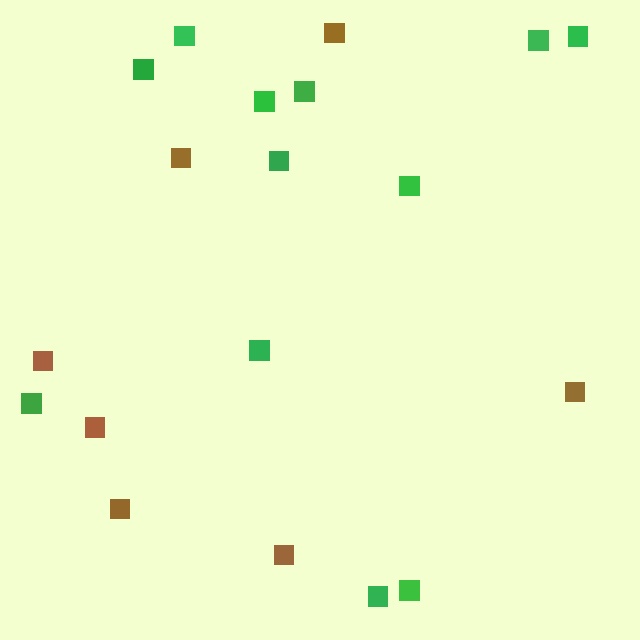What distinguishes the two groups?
There are 2 groups: one group of green squares (12) and one group of brown squares (7).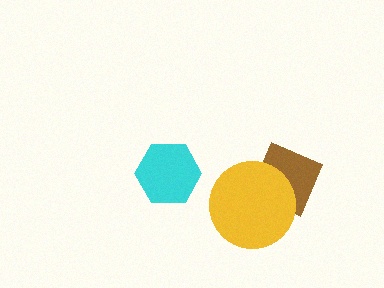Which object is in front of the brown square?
The yellow circle is in front of the brown square.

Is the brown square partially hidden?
Yes, it is partially covered by another shape.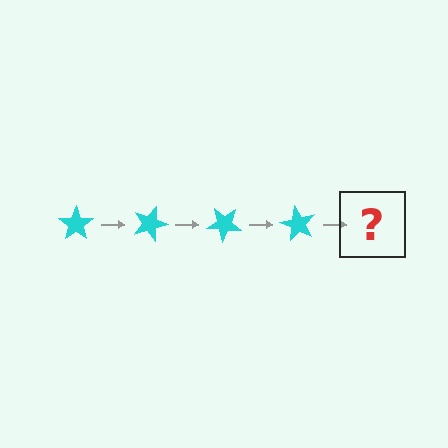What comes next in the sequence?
The next element should be a cyan star rotated 80 degrees.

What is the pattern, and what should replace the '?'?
The pattern is that the star rotates 20 degrees each step. The '?' should be a cyan star rotated 80 degrees.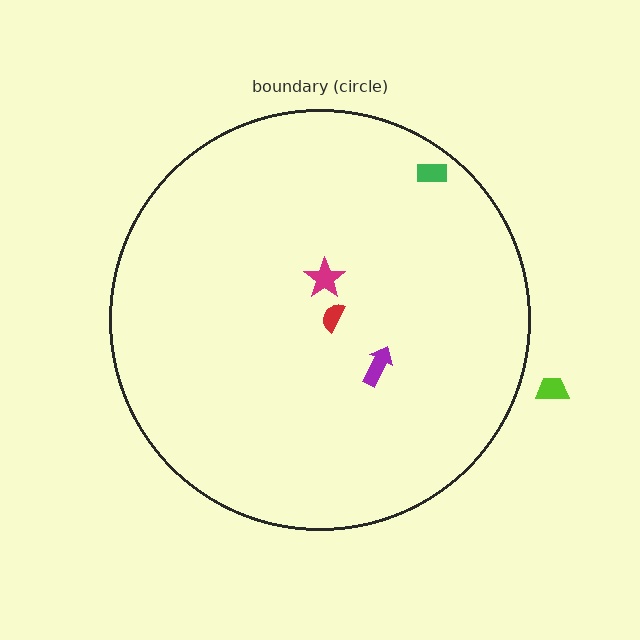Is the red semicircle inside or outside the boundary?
Inside.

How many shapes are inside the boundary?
4 inside, 1 outside.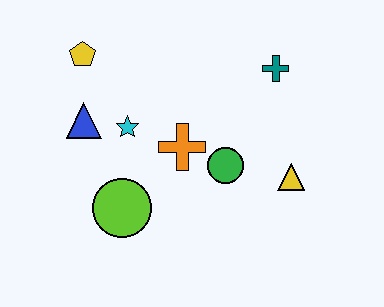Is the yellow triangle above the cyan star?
No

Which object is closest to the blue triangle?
The cyan star is closest to the blue triangle.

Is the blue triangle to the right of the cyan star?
No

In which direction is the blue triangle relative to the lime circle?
The blue triangle is above the lime circle.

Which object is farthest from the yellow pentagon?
The yellow triangle is farthest from the yellow pentagon.